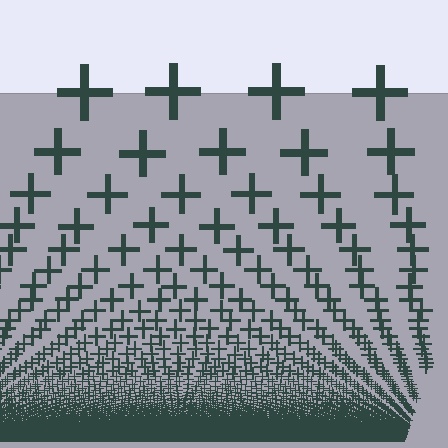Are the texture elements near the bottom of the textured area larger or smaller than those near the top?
Smaller. The gradient is inverted — elements near the bottom are smaller and denser.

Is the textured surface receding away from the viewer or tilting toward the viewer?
The surface appears to tilt toward the viewer. Texture elements get larger and sparser toward the top.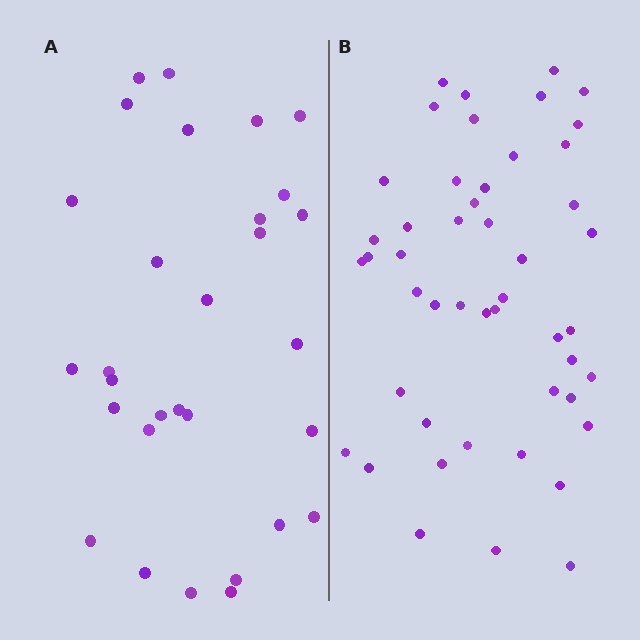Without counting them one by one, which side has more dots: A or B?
Region B (the right region) has more dots.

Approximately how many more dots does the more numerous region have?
Region B has approximately 20 more dots than region A.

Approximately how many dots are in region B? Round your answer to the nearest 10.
About 50 dots. (The exact count is 48, which rounds to 50.)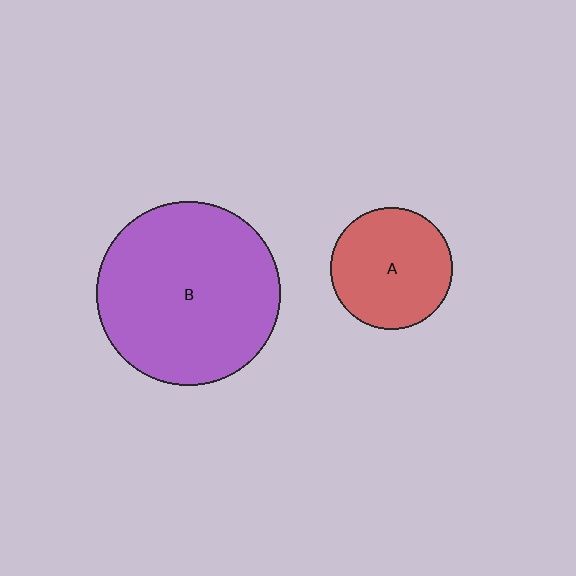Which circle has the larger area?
Circle B (purple).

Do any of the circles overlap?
No, none of the circles overlap.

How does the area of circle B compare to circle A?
Approximately 2.3 times.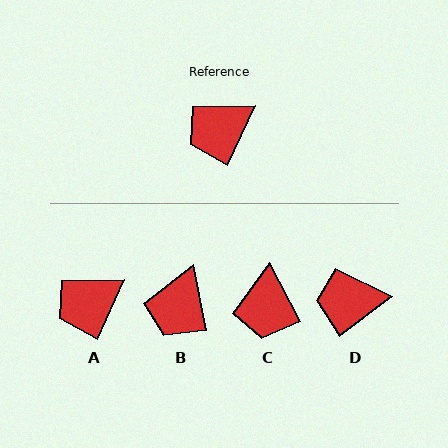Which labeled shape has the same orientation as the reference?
A.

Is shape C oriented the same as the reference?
No, it is off by about 52 degrees.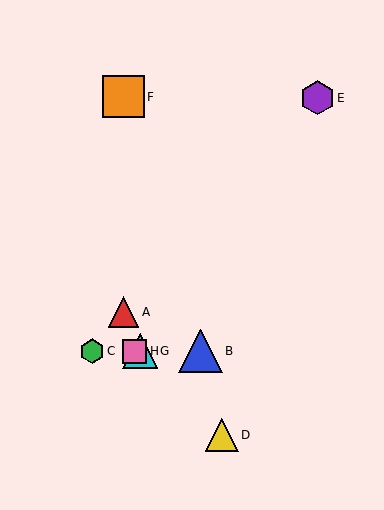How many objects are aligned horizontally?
4 objects (B, C, G, H) are aligned horizontally.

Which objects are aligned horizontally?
Objects B, C, G, H are aligned horizontally.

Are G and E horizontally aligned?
No, G is at y≈351 and E is at y≈98.